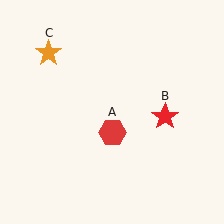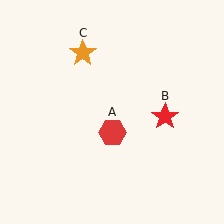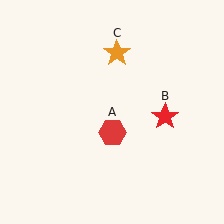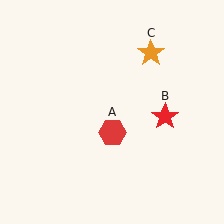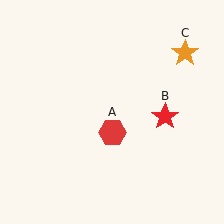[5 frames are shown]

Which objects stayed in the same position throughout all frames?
Red hexagon (object A) and red star (object B) remained stationary.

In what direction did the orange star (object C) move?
The orange star (object C) moved right.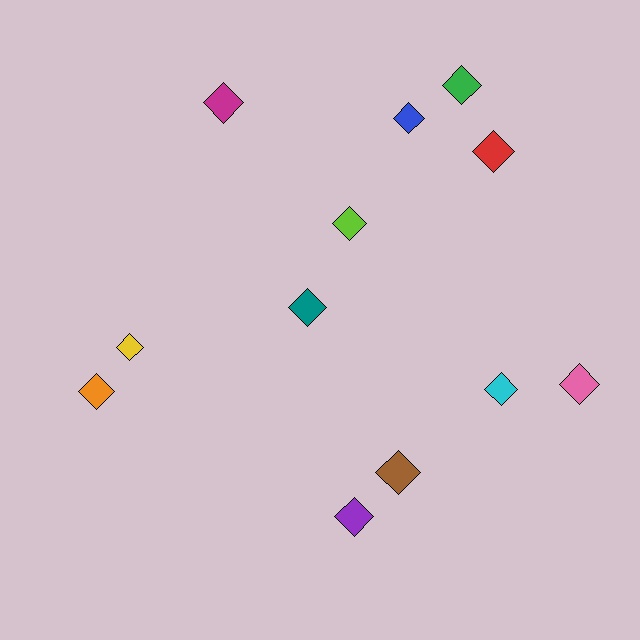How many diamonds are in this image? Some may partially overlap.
There are 12 diamonds.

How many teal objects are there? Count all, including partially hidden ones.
There is 1 teal object.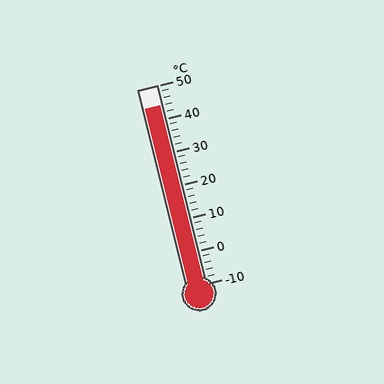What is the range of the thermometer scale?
The thermometer scale ranges from -10°C to 50°C.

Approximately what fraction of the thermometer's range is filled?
The thermometer is filled to approximately 90% of its range.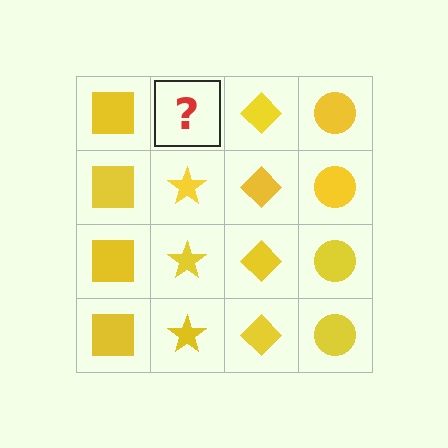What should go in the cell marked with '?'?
The missing cell should contain a yellow star.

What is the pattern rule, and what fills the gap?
The rule is that each column has a consistent shape. The gap should be filled with a yellow star.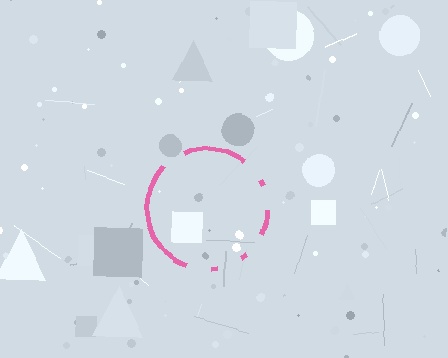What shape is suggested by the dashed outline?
The dashed outline suggests a circle.